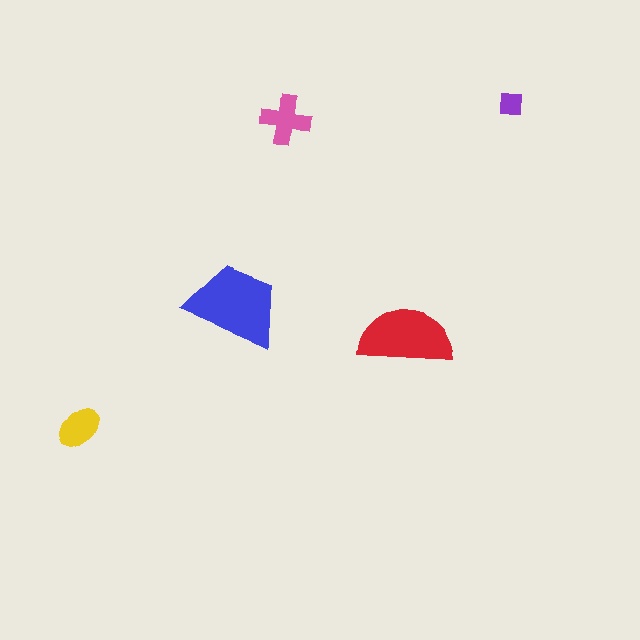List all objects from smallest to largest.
The purple square, the yellow ellipse, the pink cross, the red semicircle, the blue trapezoid.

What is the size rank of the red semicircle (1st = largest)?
2nd.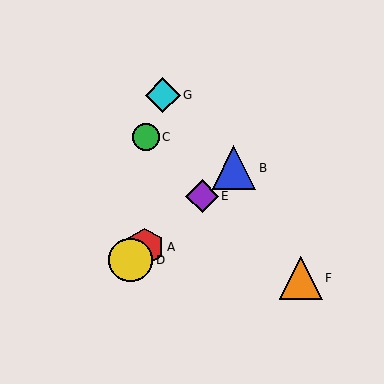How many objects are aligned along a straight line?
4 objects (A, B, D, E) are aligned along a straight line.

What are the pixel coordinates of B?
Object B is at (234, 168).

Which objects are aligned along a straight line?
Objects A, B, D, E are aligned along a straight line.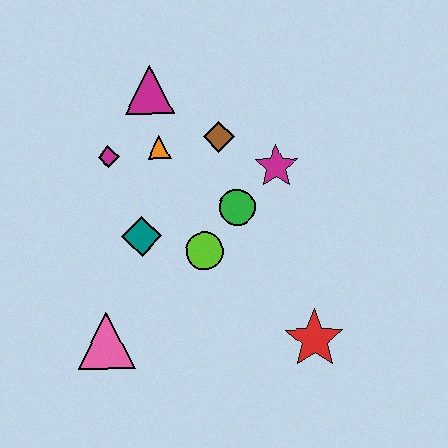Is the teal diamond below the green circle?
Yes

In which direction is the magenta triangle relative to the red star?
The magenta triangle is above the red star.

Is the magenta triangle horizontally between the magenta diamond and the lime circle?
Yes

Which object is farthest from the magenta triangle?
The red star is farthest from the magenta triangle.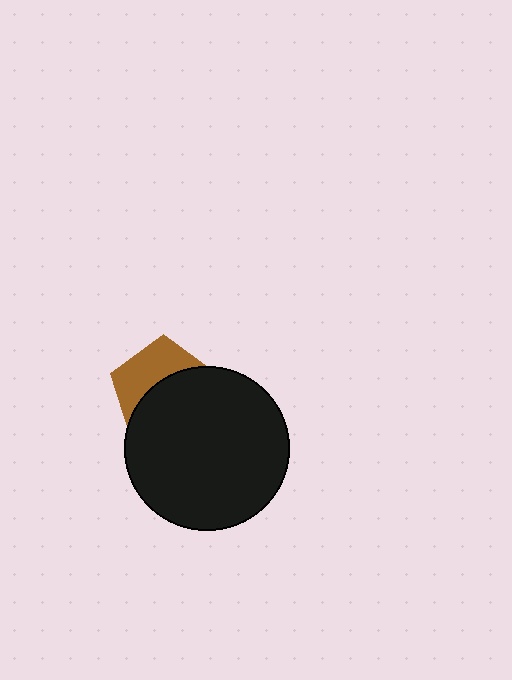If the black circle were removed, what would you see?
You would see the complete brown pentagon.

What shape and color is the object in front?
The object in front is a black circle.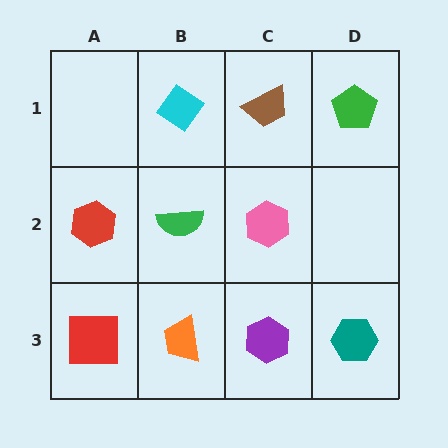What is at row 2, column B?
A green semicircle.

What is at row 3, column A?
A red square.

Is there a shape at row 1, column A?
No, that cell is empty.